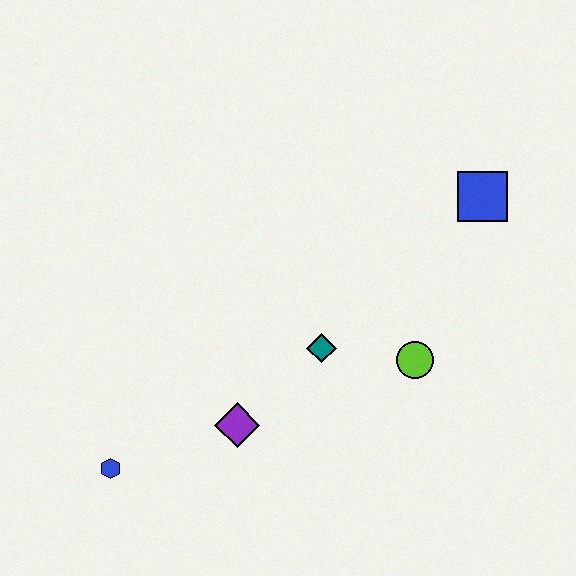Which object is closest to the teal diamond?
The lime circle is closest to the teal diamond.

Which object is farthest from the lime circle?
The blue hexagon is farthest from the lime circle.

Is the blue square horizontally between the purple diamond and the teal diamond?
No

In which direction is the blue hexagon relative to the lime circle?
The blue hexagon is to the left of the lime circle.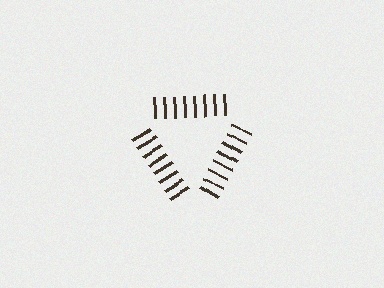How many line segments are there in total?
24 — 8 along each of the 3 edges.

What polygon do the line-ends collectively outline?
An illusory triangle — the line segments terminate on its edges but no continuous stroke is drawn.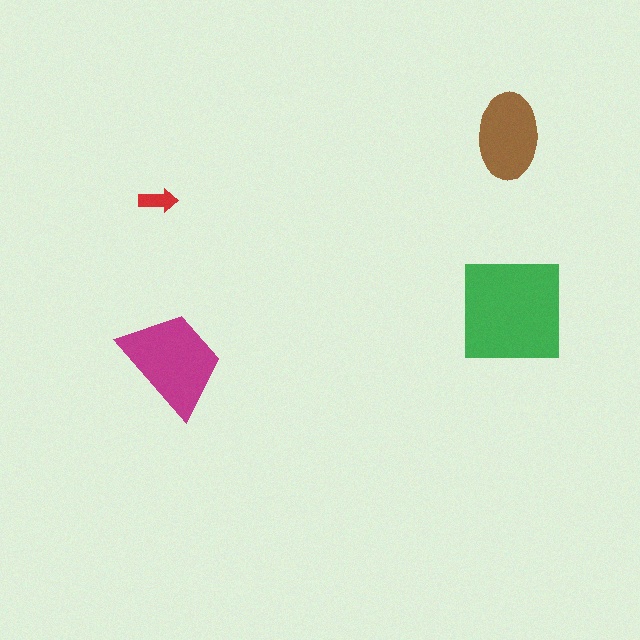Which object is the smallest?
The red arrow.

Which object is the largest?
The green square.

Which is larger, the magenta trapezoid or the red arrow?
The magenta trapezoid.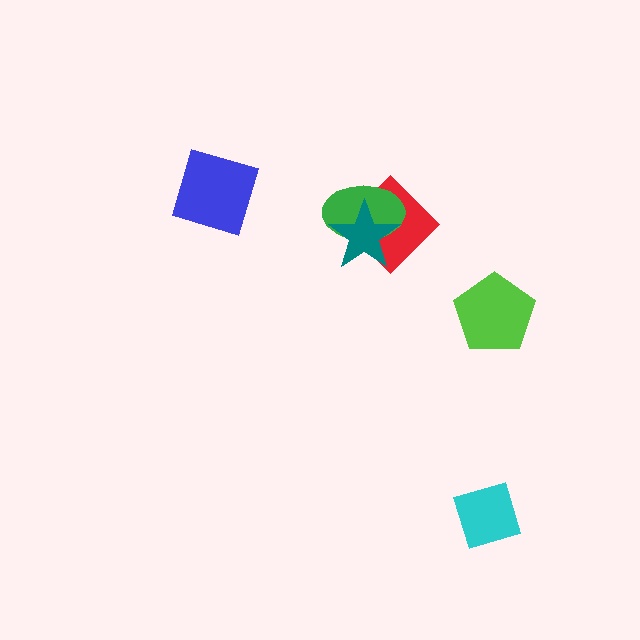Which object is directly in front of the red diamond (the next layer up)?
The green ellipse is directly in front of the red diamond.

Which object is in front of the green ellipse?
The teal star is in front of the green ellipse.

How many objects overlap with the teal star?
2 objects overlap with the teal star.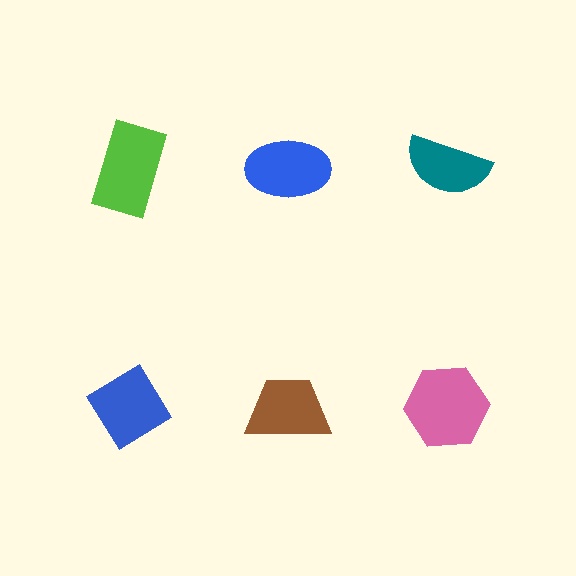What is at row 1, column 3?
A teal semicircle.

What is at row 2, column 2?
A brown trapezoid.